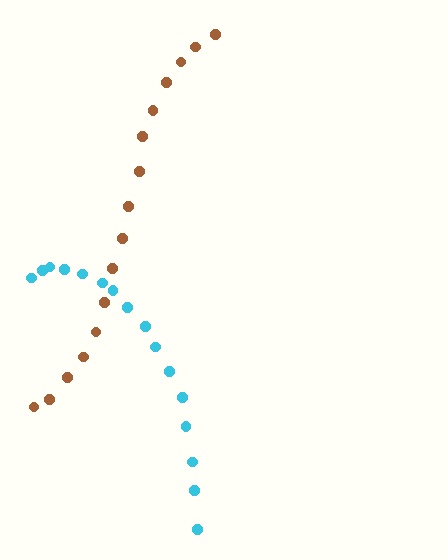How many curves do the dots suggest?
There are 2 distinct paths.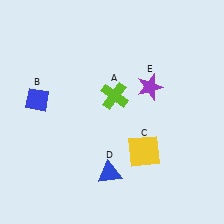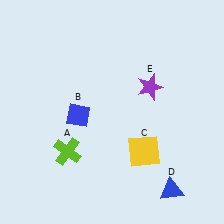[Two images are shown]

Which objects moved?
The objects that moved are: the lime cross (A), the blue diamond (B), the blue triangle (D).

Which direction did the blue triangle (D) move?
The blue triangle (D) moved right.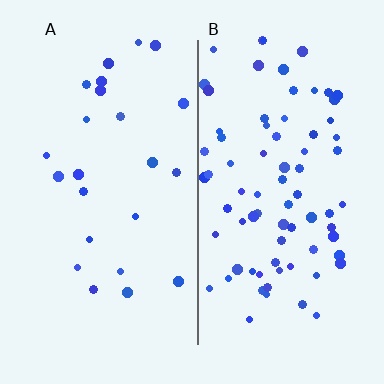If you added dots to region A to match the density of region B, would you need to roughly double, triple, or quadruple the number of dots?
Approximately triple.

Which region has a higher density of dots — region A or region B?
B (the right).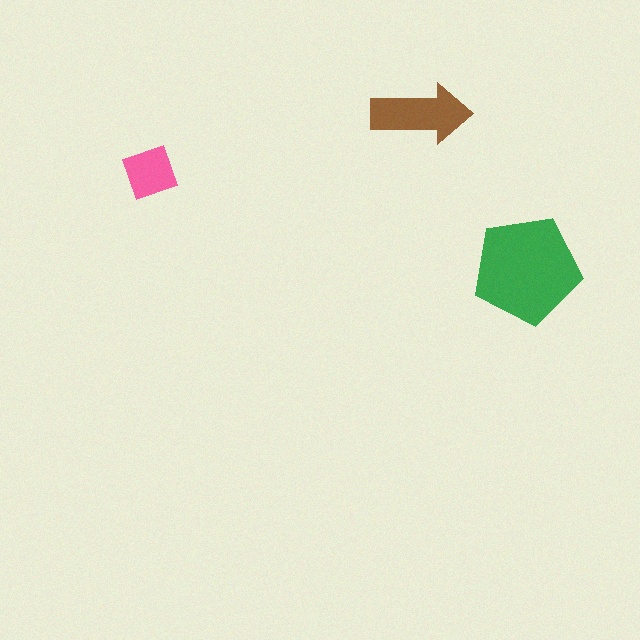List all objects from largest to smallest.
The green pentagon, the brown arrow, the pink square.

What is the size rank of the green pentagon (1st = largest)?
1st.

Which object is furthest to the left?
The pink square is leftmost.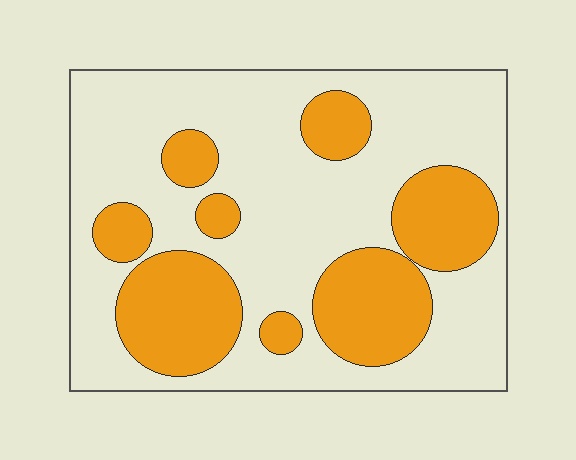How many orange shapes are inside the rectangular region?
8.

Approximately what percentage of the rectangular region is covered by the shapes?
Approximately 30%.